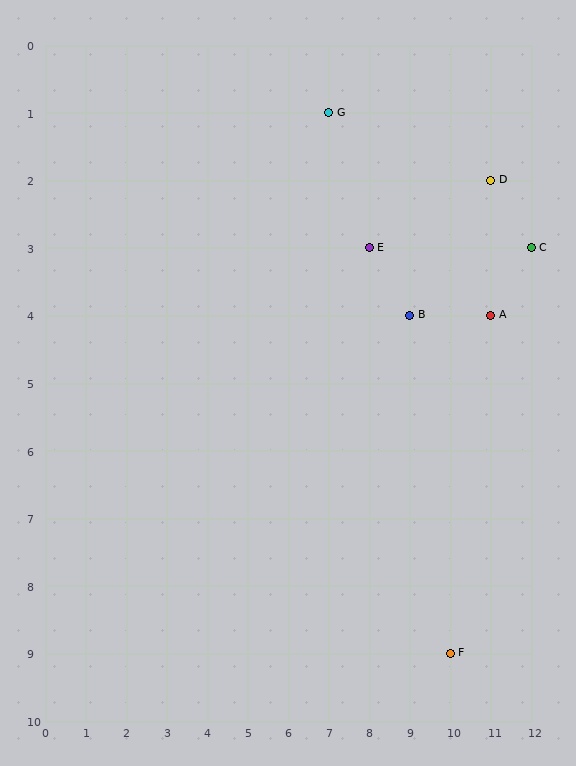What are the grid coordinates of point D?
Point D is at grid coordinates (11, 2).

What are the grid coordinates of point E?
Point E is at grid coordinates (8, 3).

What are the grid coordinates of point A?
Point A is at grid coordinates (11, 4).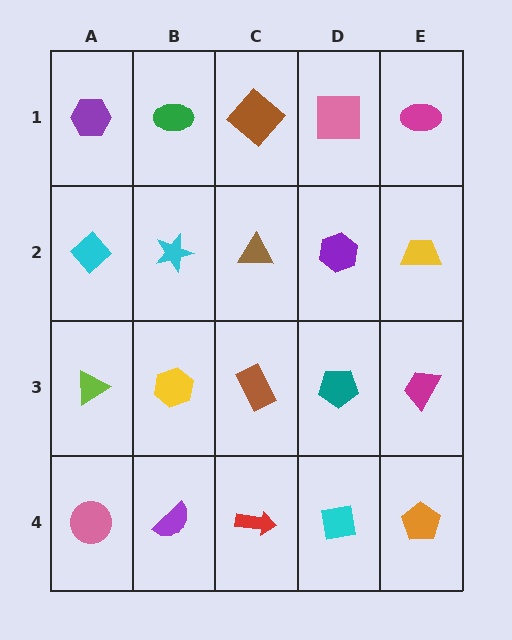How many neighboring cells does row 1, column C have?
3.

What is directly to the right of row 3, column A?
A yellow hexagon.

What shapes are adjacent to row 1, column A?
A cyan diamond (row 2, column A), a green ellipse (row 1, column B).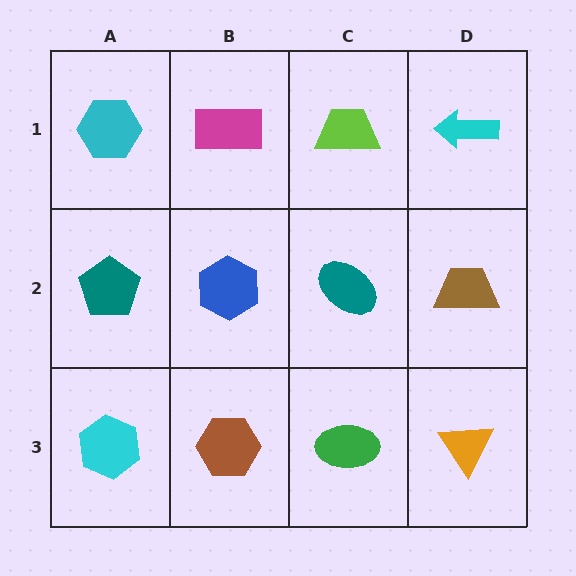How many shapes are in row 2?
4 shapes.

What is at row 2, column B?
A blue hexagon.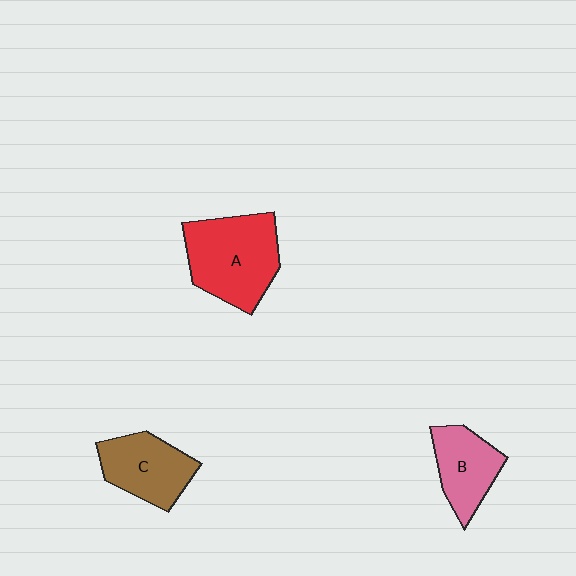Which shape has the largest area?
Shape A (red).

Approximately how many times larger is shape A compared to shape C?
Approximately 1.4 times.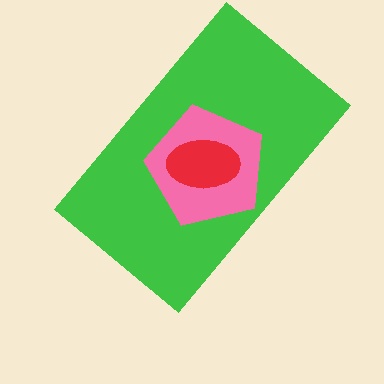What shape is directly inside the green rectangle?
The pink pentagon.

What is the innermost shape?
The red ellipse.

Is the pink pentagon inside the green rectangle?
Yes.